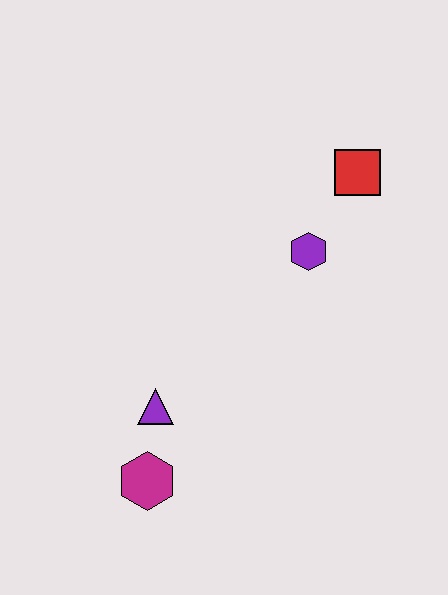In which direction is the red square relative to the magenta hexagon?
The red square is above the magenta hexagon.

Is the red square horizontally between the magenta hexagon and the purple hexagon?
No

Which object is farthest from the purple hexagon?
The magenta hexagon is farthest from the purple hexagon.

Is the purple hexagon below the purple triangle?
No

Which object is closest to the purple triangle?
The magenta hexagon is closest to the purple triangle.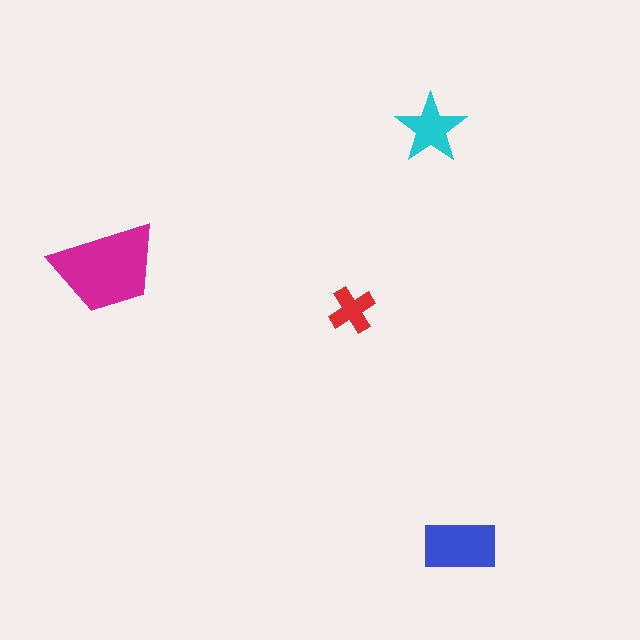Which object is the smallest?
The red cross.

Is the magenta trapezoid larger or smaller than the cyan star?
Larger.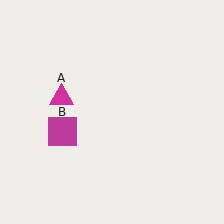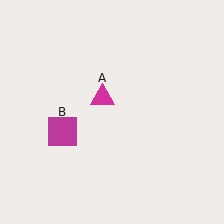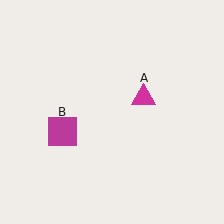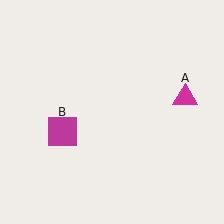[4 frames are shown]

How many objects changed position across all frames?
1 object changed position: magenta triangle (object A).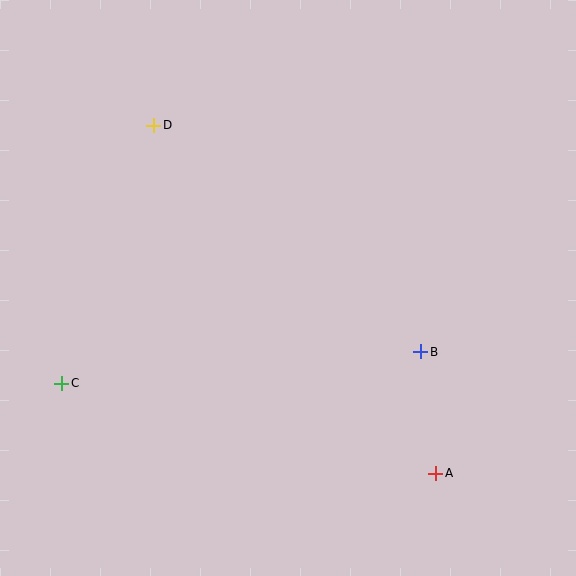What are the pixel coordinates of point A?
Point A is at (436, 473).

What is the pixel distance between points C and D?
The distance between C and D is 274 pixels.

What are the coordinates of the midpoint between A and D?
The midpoint between A and D is at (295, 299).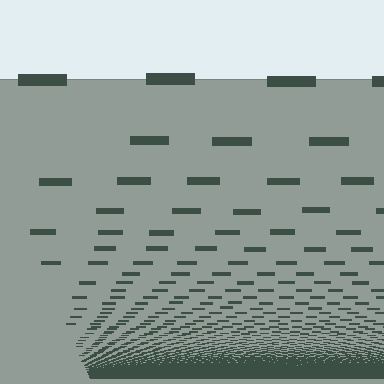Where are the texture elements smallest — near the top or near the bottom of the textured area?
Near the bottom.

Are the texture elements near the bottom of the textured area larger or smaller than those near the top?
Smaller. The gradient is inverted — elements near the bottom are smaller and denser.